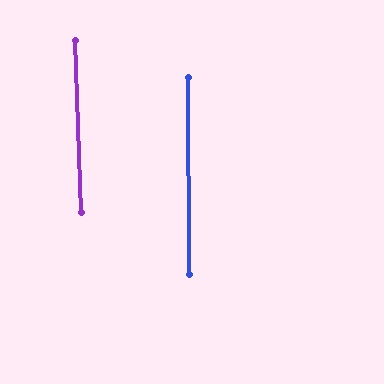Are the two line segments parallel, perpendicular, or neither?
Parallel — their directions differ by only 1.7°.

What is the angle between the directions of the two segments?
Approximately 2 degrees.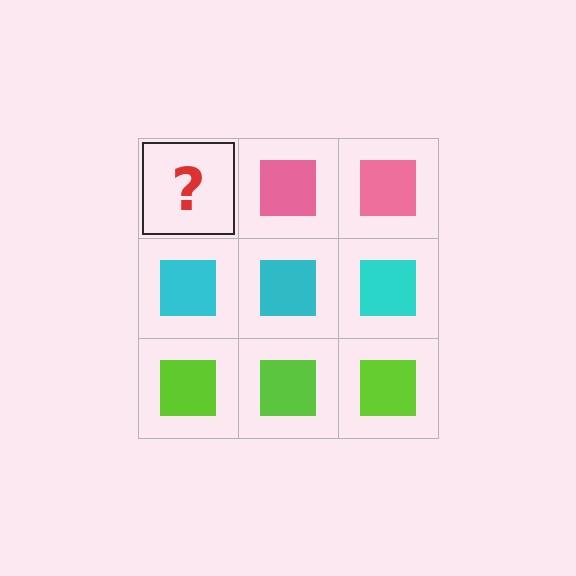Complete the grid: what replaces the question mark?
The question mark should be replaced with a pink square.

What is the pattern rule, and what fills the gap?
The rule is that each row has a consistent color. The gap should be filled with a pink square.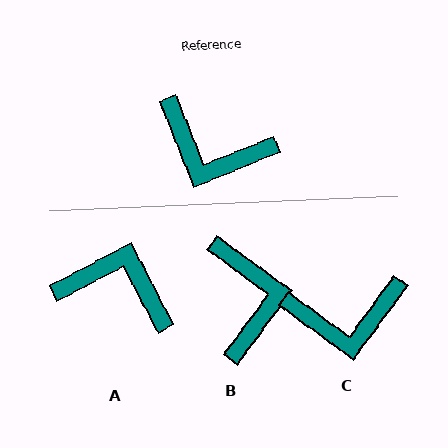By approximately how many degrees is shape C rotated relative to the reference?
Approximately 32 degrees counter-clockwise.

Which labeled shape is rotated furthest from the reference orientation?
A, about 174 degrees away.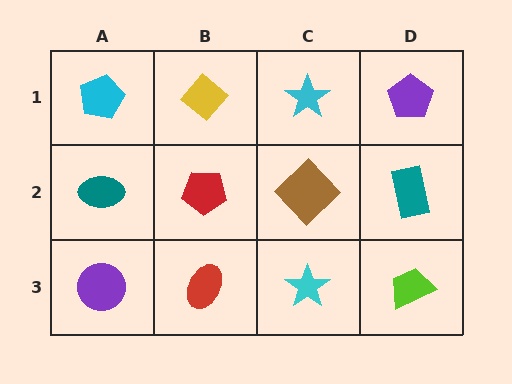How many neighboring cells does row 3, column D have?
2.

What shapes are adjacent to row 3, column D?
A teal rectangle (row 2, column D), a cyan star (row 3, column C).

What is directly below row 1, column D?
A teal rectangle.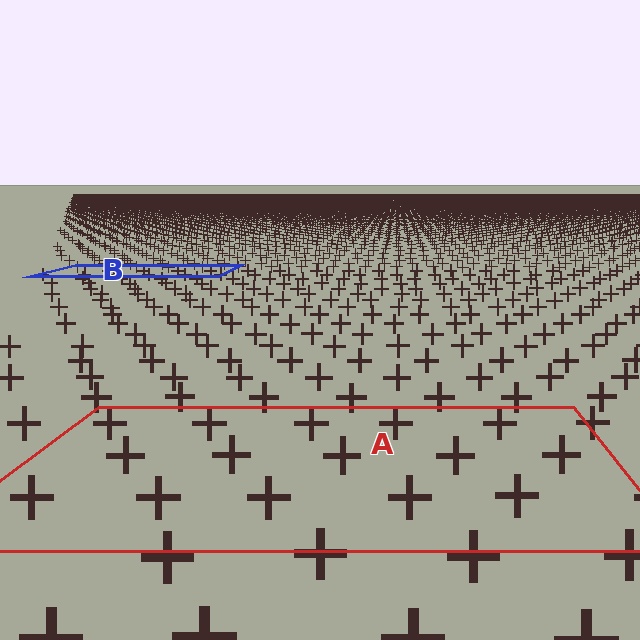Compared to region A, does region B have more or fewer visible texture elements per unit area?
Region B has more texture elements per unit area — they are packed more densely because it is farther away.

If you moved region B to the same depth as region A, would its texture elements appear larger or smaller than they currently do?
They would appear larger. At a closer depth, the same texture elements are projected at a bigger on-screen size.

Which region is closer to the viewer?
Region A is closer. The texture elements there are larger and more spread out.